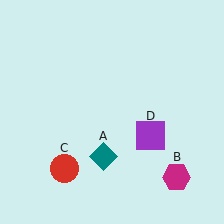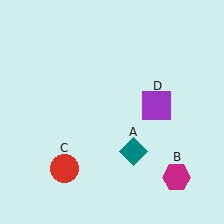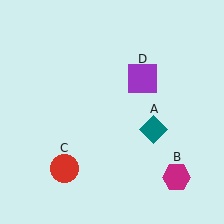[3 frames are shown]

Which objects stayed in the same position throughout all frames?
Magenta hexagon (object B) and red circle (object C) remained stationary.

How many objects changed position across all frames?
2 objects changed position: teal diamond (object A), purple square (object D).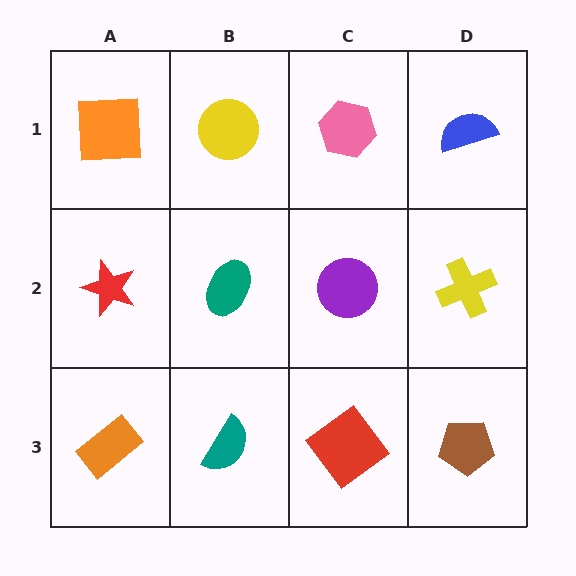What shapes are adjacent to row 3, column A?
A red star (row 2, column A), a teal semicircle (row 3, column B).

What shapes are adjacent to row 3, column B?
A teal ellipse (row 2, column B), an orange rectangle (row 3, column A), a red diamond (row 3, column C).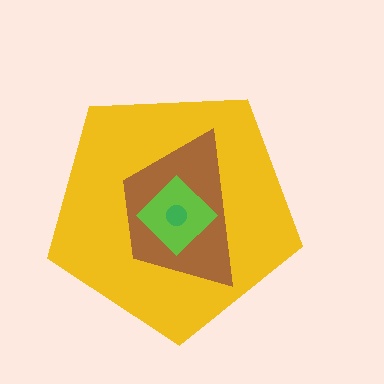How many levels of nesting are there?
4.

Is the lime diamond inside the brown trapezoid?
Yes.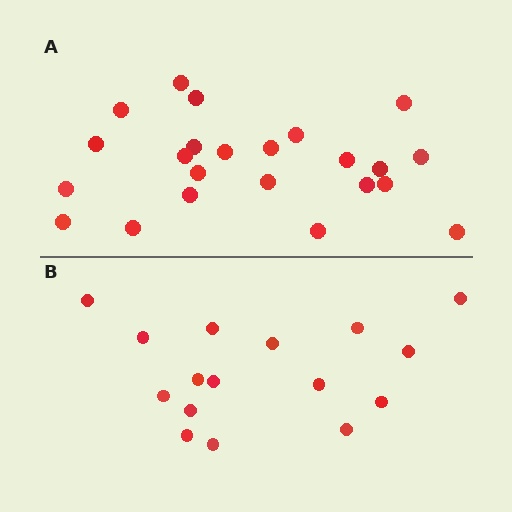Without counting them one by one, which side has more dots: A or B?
Region A (the top region) has more dots.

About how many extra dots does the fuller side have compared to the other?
Region A has roughly 8 or so more dots than region B.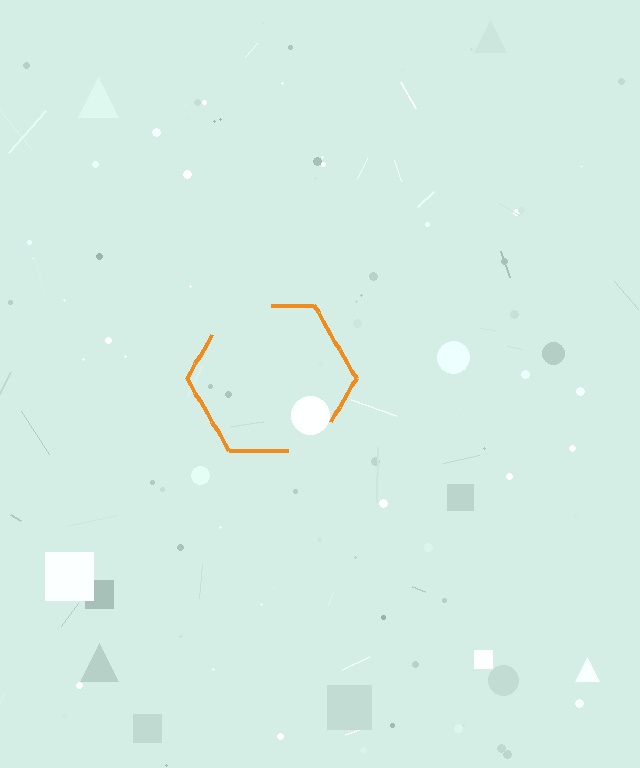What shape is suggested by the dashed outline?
The dashed outline suggests a hexagon.